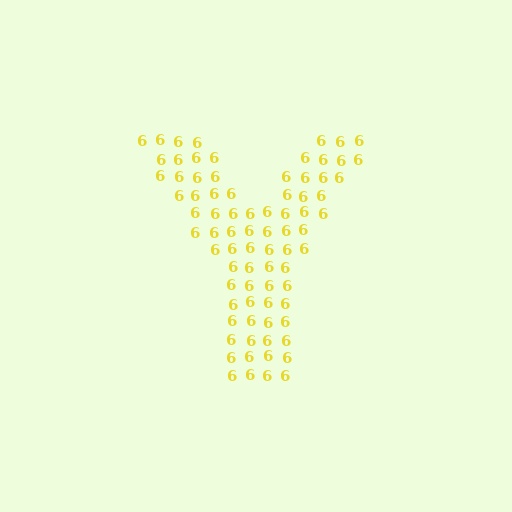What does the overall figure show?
The overall figure shows the letter Y.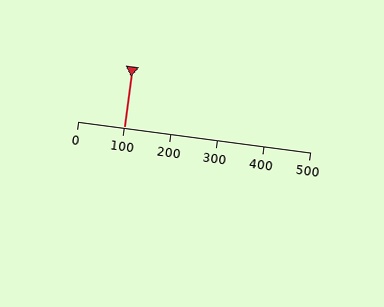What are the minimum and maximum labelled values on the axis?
The axis runs from 0 to 500.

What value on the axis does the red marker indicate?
The marker indicates approximately 100.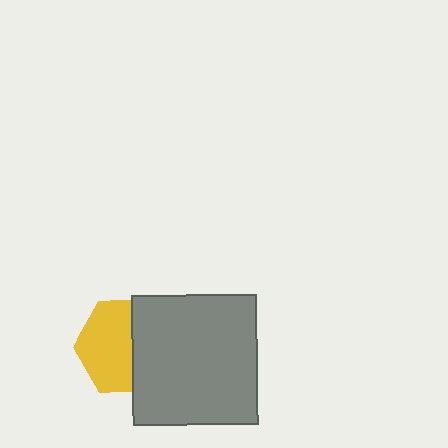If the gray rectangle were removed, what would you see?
You would see the complete yellow hexagon.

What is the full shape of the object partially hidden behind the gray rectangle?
The partially hidden object is a yellow hexagon.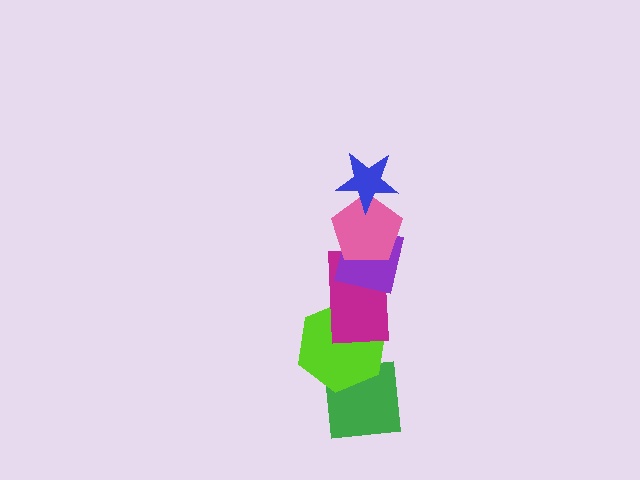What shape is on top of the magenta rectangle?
The purple square is on top of the magenta rectangle.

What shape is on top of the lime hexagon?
The magenta rectangle is on top of the lime hexagon.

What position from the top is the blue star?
The blue star is 1st from the top.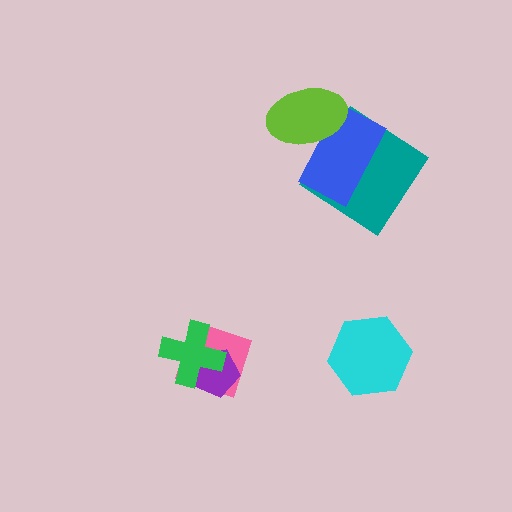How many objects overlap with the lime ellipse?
1 object overlaps with the lime ellipse.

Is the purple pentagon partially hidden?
Yes, it is partially covered by another shape.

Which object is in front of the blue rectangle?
The lime ellipse is in front of the blue rectangle.